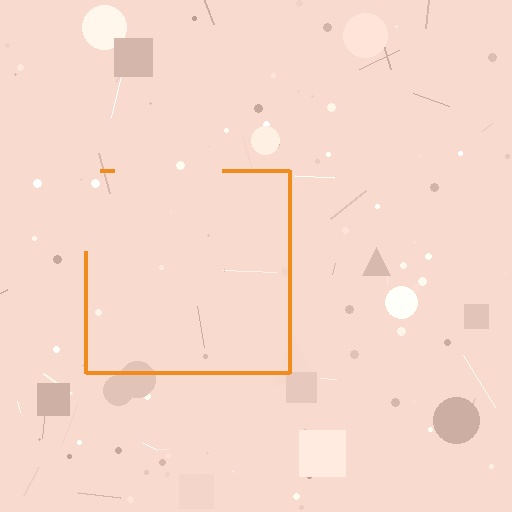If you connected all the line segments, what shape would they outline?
They would outline a square.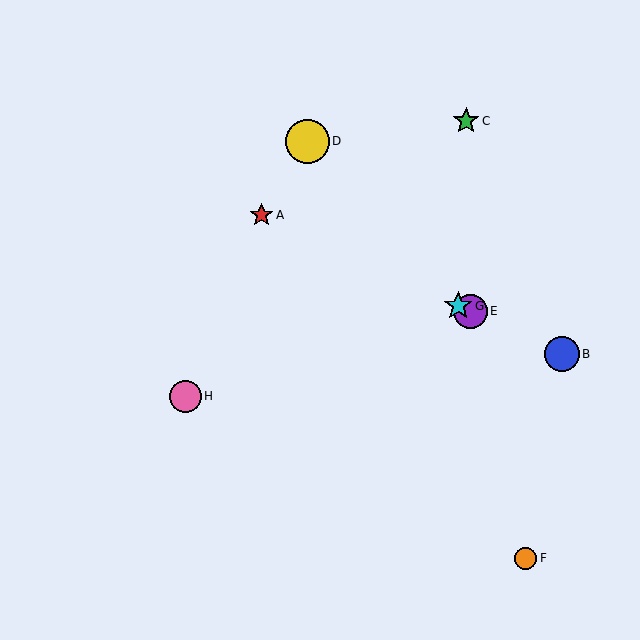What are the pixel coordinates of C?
Object C is at (466, 121).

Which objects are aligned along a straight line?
Objects A, B, E, G are aligned along a straight line.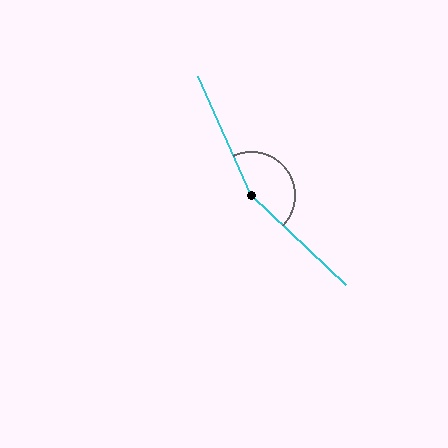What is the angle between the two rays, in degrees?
Approximately 157 degrees.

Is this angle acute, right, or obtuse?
It is obtuse.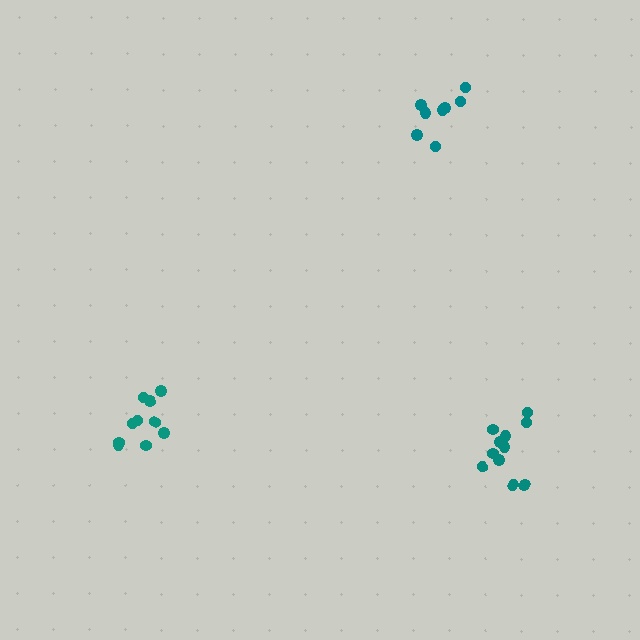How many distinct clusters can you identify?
There are 3 distinct clusters.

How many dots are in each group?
Group 1: 8 dots, Group 2: 11 dots, Group 3: 10 dots (29 total).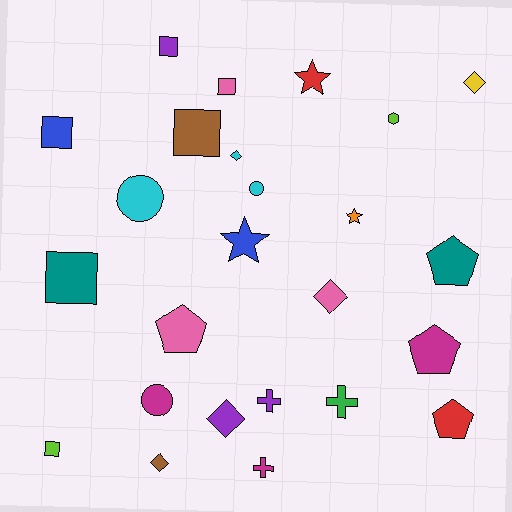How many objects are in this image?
There are 25 objects.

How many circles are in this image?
There are 3 circles.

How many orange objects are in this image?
There is 1 orange object.